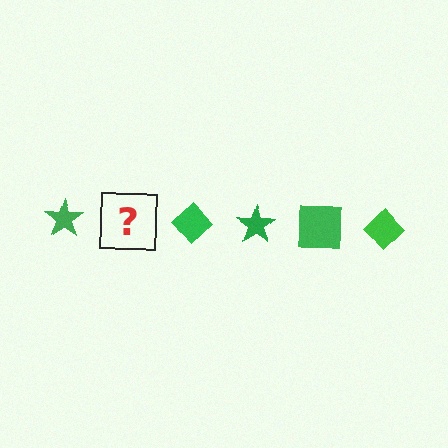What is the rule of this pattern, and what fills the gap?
The rule is that the pattern cycles through star, square, diamond shapes in green. The gap should be filled with a green square.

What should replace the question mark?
The question mark should be replaced with a green square.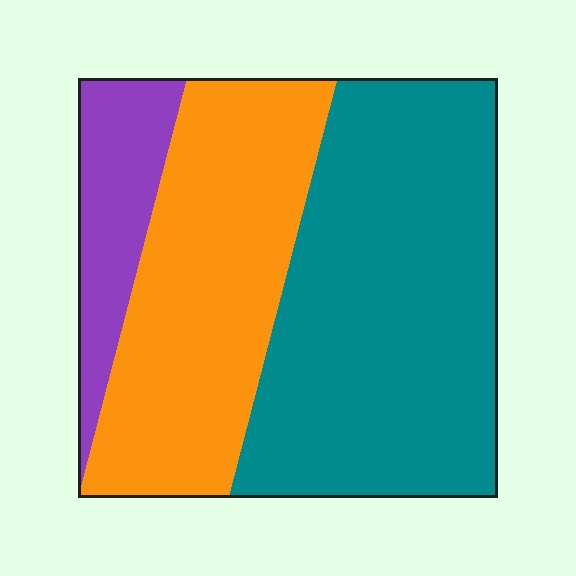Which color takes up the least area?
Purple, at roughly 15%.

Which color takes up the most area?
Teal, at roughly 50%.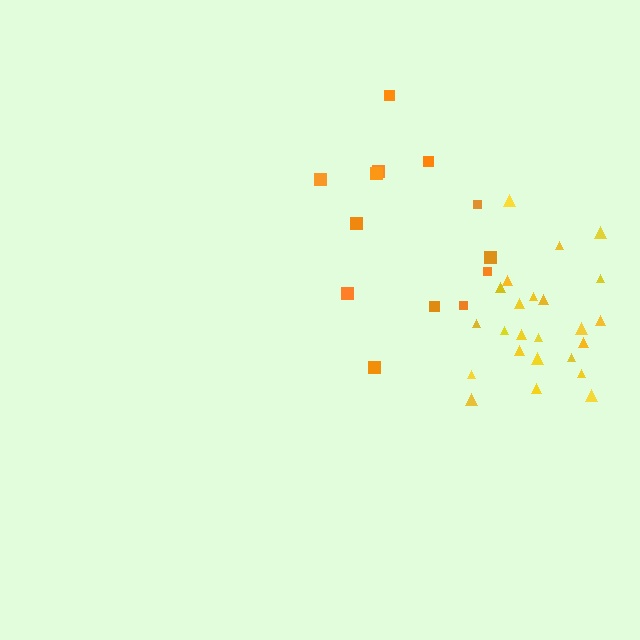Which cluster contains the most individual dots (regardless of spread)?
Yellow (24).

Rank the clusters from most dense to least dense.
yellow, orange.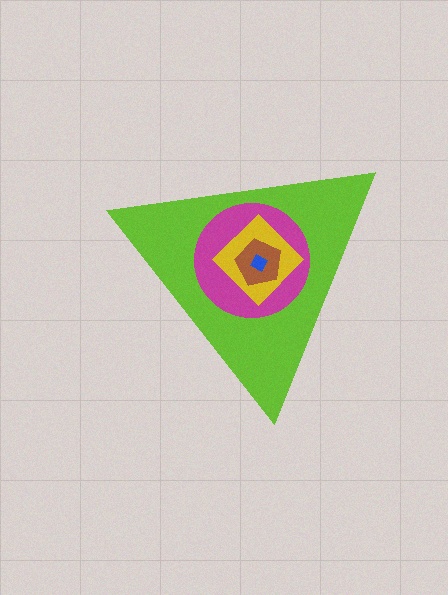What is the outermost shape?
The lime triangle.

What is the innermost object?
The blue square.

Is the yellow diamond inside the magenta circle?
Yes.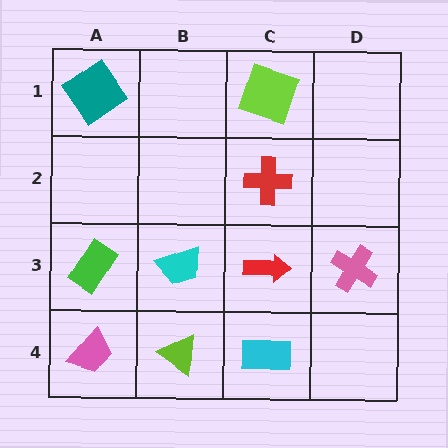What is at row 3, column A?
A green rectangle.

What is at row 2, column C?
A red cross.